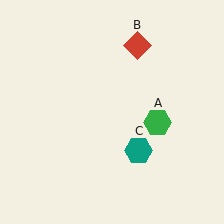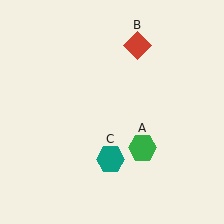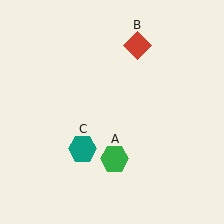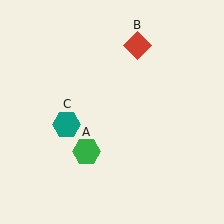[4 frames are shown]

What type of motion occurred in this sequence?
The green hexagon (object A), teal hexagon (object C) rotated clockwise around the center of the scene.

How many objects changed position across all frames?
2 objects changed position: green hexagon (object A), teal hexagon (object C).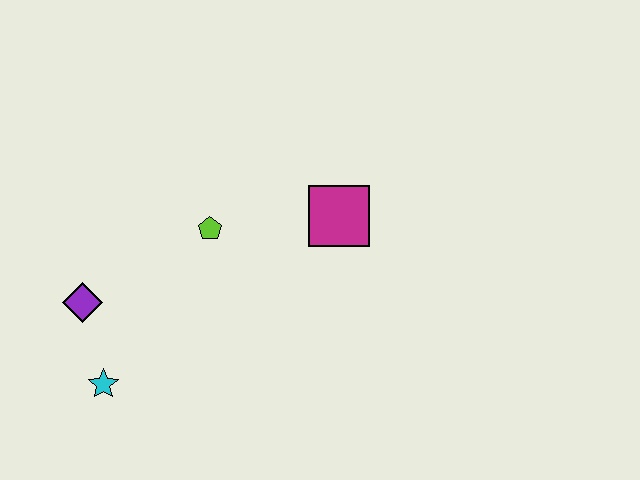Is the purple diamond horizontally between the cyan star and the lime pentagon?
No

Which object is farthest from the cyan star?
The magenta square is farthest from the cyan star.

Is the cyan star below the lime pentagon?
Yes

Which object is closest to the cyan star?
The purple diamond is closest to the cyan star.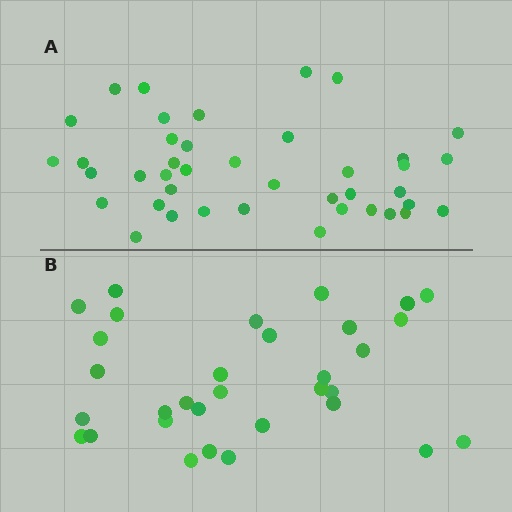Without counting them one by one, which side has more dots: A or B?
Region A (the top region) has more dots.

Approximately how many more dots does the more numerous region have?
Region A has roughly 8 or so more dots than region B.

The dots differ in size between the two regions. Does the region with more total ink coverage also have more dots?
No. Region B has more total ink coverage because its dots are larger, but region A actually contains more individual dots. Total area can be misleading — the number of items is what matters here.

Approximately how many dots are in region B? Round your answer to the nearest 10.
About 30 dots. (The exact count is 32, which rounds to 30.)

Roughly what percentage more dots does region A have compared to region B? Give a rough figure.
About 30% more.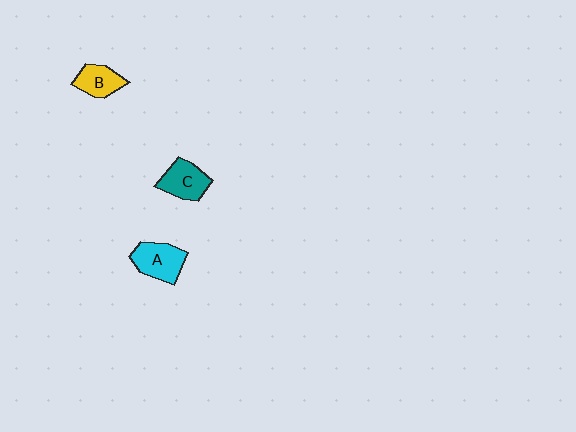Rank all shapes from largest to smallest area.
From largest to smallest: A (cyan), C (teal), B (yellow).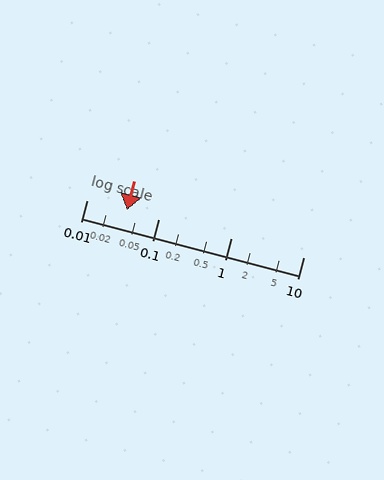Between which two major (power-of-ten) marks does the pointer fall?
The pointer is between 0.01 and 0.1.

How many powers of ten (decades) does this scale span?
The scale spans 3 decades, from 0.01 to 10.